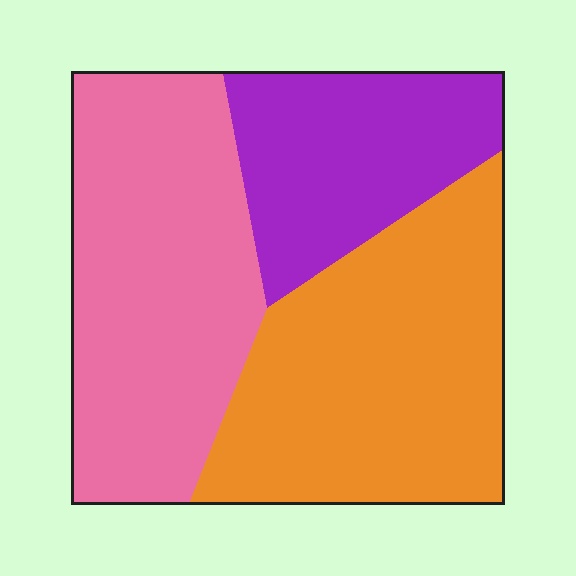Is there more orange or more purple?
Orange.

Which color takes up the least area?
Purple, at roughly 25%.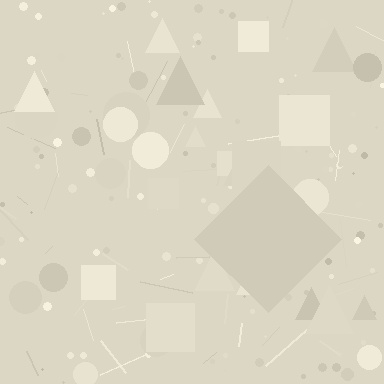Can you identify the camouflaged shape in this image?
The camouflaged shape is a diamond.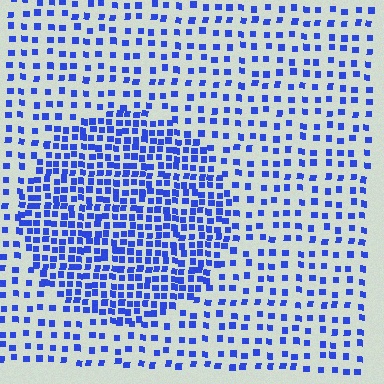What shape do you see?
I see a circle.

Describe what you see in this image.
The image contains small blue elements arranged at two different densities. A circle-shaped region is visible where the elements are more densely packed than the surrounding area.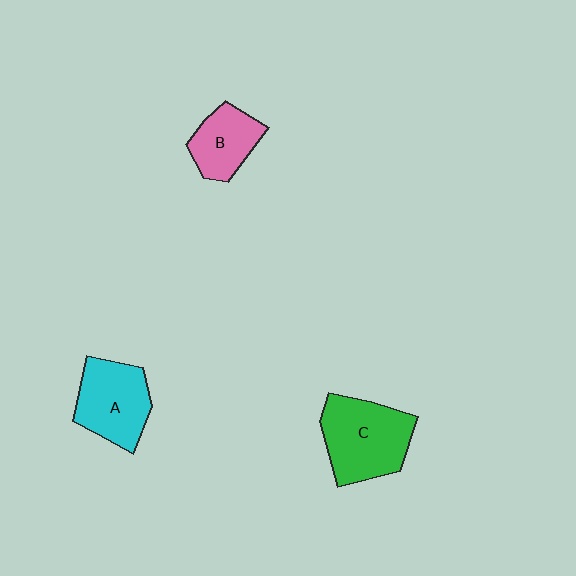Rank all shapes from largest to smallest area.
From largest to smallest: C (green), A (cyan), B (pink).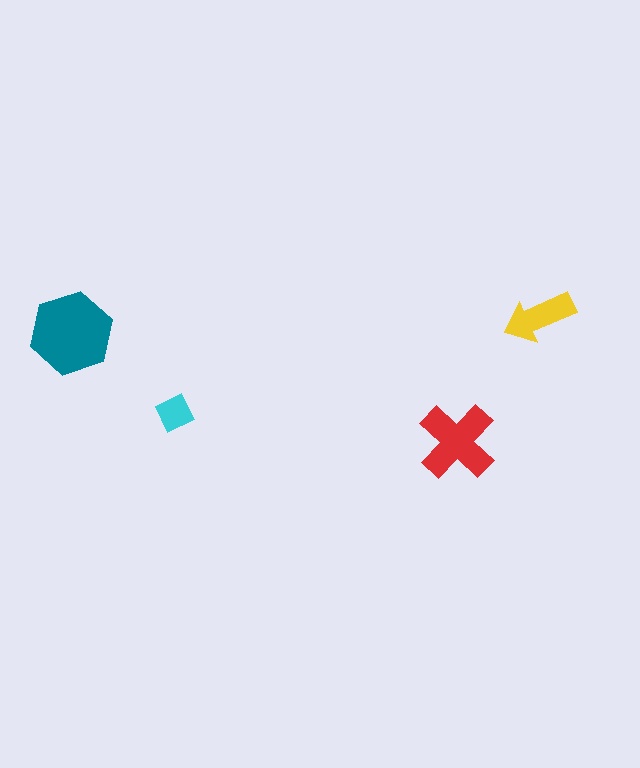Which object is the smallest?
The cyan diamond.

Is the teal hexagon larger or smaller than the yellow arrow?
Larger.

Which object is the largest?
The teal hexagon.